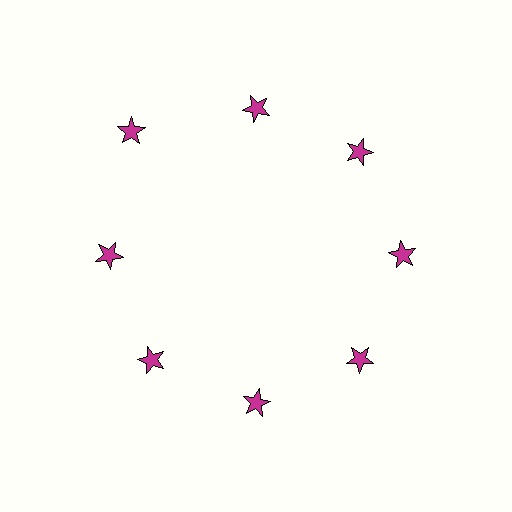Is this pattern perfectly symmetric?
No. The 8 magenta stars are arranged in a ring, but one element near the 10 o'clock position is pushed outward from the center, breaking the 8-fold rotational symmetry.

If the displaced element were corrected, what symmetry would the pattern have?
It would have 8-fold rotational symmetry — the pattern would map onto itself every 45 degrees.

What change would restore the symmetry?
The symmetry would be restored by moving it inward, back onto the ring so that all 8 stars sit at equal angles and equal distance from the center.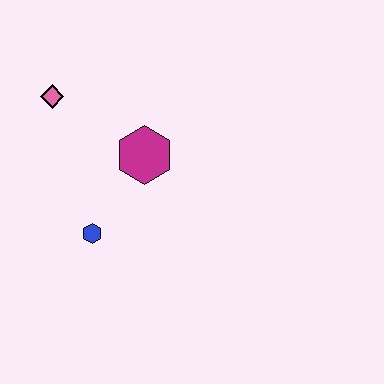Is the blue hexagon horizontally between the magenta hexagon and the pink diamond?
Yes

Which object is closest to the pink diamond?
The magenta hexagon is closest to the pink diamond.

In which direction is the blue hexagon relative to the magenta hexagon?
The blue hexagon is below the magenta hexagon.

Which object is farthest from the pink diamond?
The blue hexagon is farthest from the pink diamond.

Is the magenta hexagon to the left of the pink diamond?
No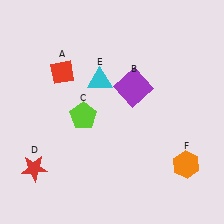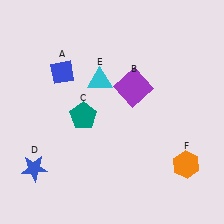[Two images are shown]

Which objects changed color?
A changed from red to blue. C changed from lime to teal. D changed from red to blue.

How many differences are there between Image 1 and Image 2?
There are 3 differences between the two images.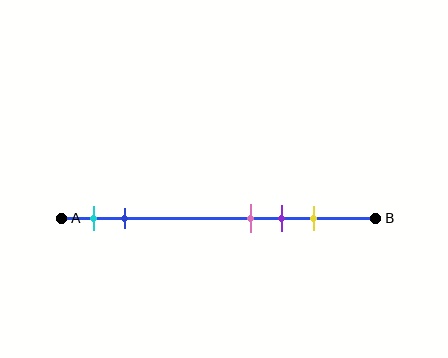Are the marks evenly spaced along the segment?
No, the marks are not evenly spaced.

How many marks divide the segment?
There are 5 marks dividing the segment.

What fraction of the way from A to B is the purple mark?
The purple mark is approximately 70% (0.7) of the way from A to B.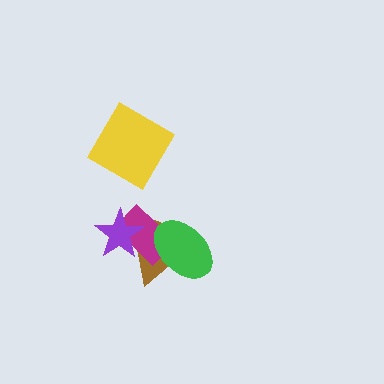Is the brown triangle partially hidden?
Yes, it is partially covered by another shape.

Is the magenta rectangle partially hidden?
Yes, it is partially covered by another shape.